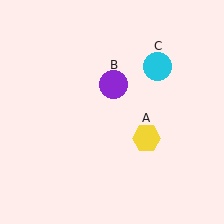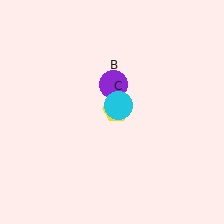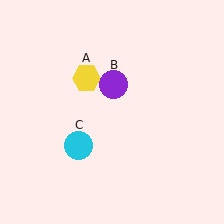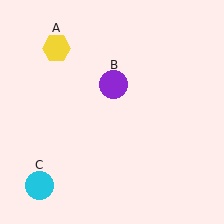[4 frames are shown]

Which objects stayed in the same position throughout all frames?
Purple circle (object B) remained stationary.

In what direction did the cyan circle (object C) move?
The cyan circle (object C) moved down and to the left.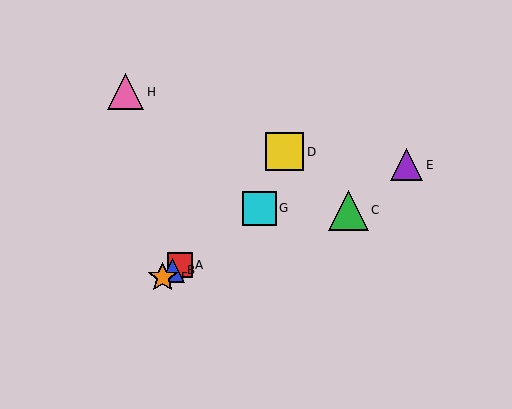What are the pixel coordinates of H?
Object H is at (126, 92).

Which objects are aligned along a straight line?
Objects A, B, F, G are aligned along a straight line.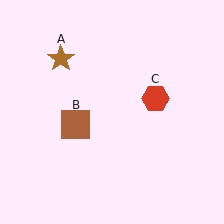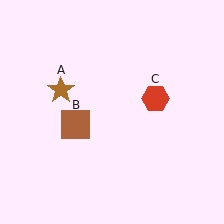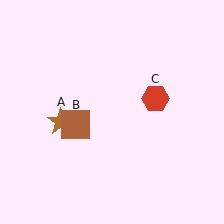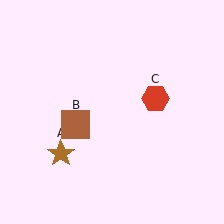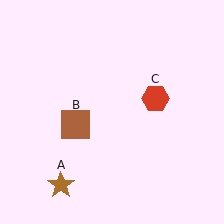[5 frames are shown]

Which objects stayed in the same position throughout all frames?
Brown square (object B) and red hexagon (object C) remained stationary.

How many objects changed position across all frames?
1 object changed position: brown star (object A).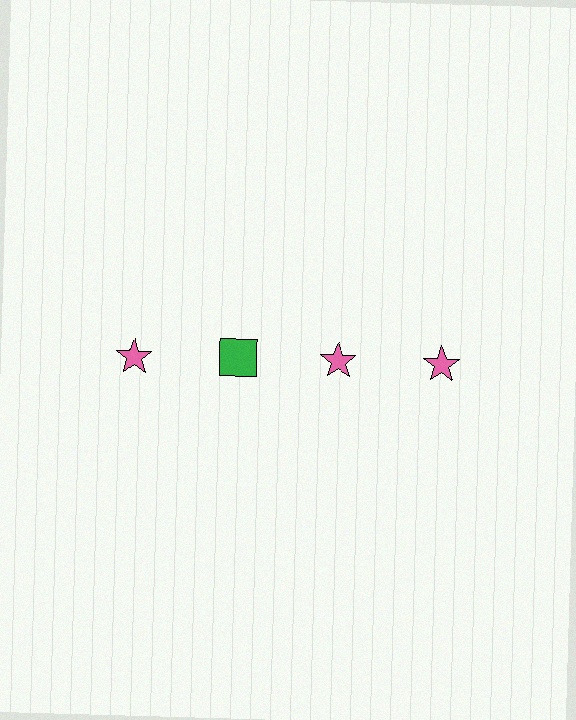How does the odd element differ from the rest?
It differs in both color (green instead of pink) and shape (square instead of star).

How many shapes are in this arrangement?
There are 4 shapes arranged in a grid pattern.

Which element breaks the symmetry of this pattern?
The green square in the top row, second from left column breaks the symmetry. All other shapes are pink stars.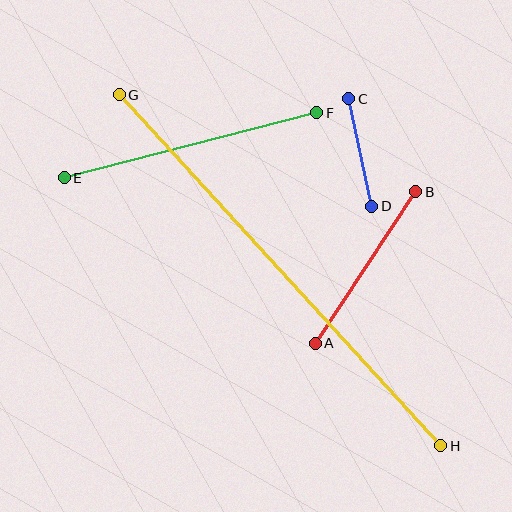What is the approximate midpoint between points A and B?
The midpoint is at approximately (366, 267) pixels.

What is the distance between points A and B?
The distance is approximately 182 pixels.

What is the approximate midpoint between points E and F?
The midpoint is at approximately (190, 145) pixels.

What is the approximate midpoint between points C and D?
The midpoint is at approximately (360, 153) pixels.